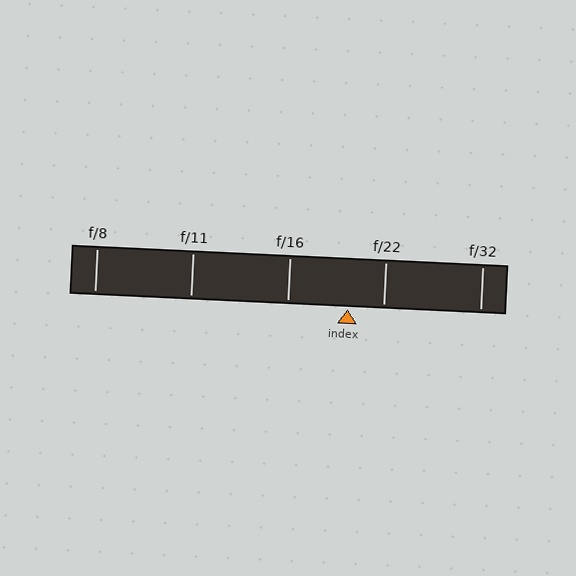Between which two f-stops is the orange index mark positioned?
The index mark is between f/16 and f/22.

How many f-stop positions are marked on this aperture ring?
There are 5 f-stop positions marked.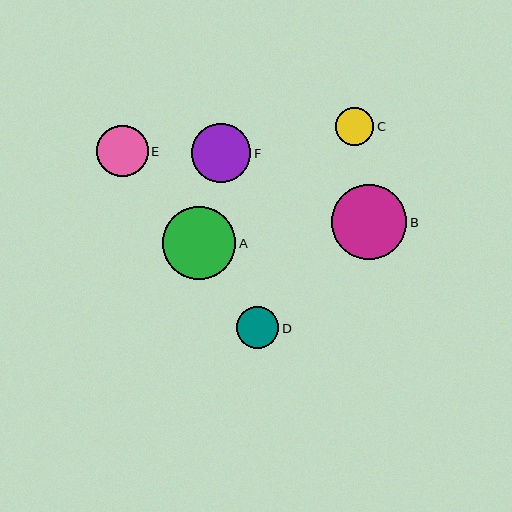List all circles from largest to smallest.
From largest to smallest: B, A, F, E, D, C.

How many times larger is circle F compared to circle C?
Circle F is approximately 1.6 times the size of circle C.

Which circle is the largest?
Circle B is the largest with a size of approximately 75 pixels.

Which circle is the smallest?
Circle C is the smallest with a size of approximately 38 pixels.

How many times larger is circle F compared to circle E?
Circle F is approximately 1.2 times the size of circle E.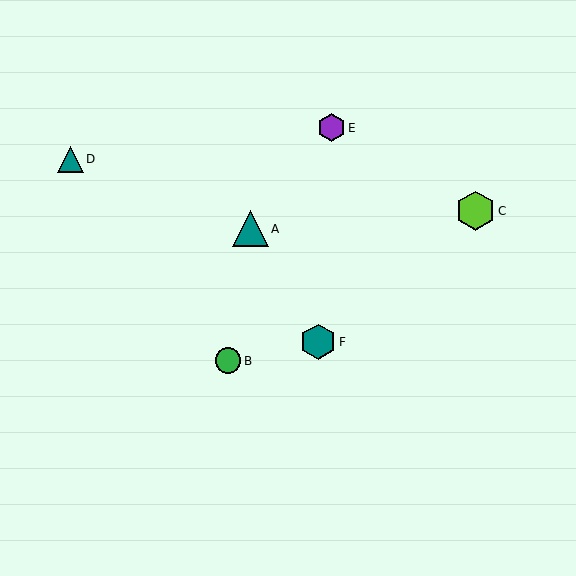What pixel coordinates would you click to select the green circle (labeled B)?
Click at (228, 361) to select the green circle B.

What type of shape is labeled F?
Shape F is a teal hexagon.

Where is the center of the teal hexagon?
The center of the teal hexagon is at (318, 342).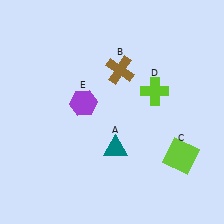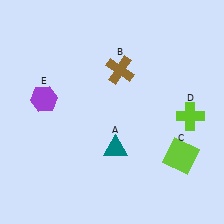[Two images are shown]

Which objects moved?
The objects that moved are: the lime cross (D), the purple hexagon (E).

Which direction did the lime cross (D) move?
The lime cross (D) moved right.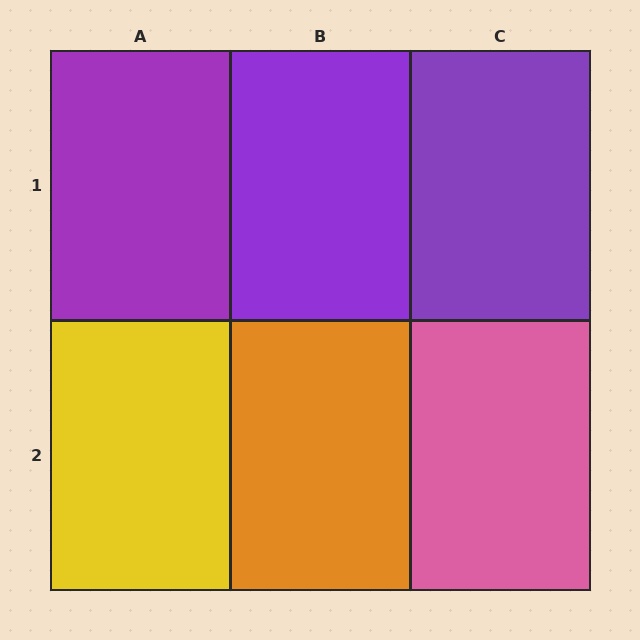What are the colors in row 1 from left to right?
Purple, purple, purple.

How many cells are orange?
1 cell is orange.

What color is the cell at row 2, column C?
Pink.